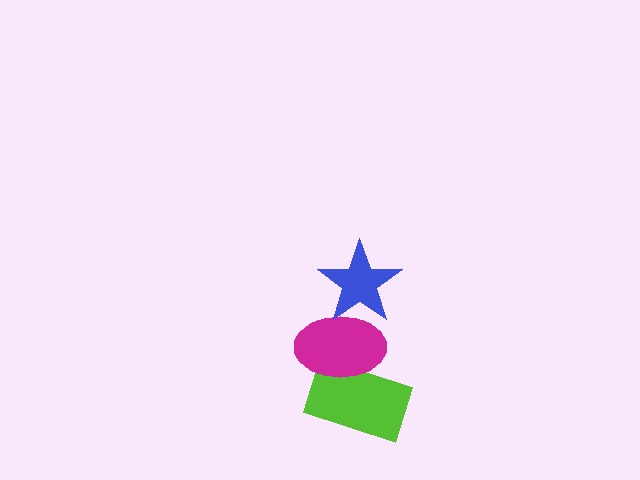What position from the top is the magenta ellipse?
The magenta ellipse is 2nd from the top.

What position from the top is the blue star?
The blue star is 1st from the top.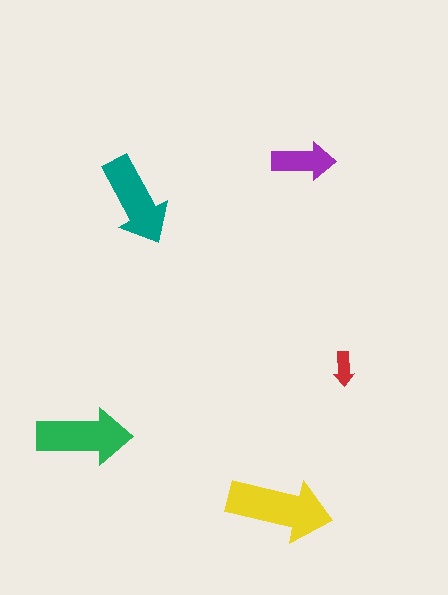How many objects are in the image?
There are 5 objects in the image.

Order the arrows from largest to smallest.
the yellow one, the green one, the teal one, the purple one, the red one.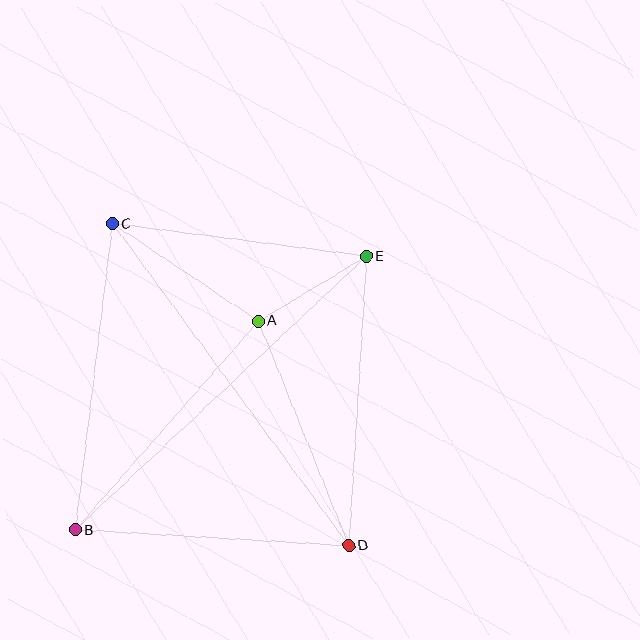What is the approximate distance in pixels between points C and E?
The distance between C and E is approximately 256 pixels.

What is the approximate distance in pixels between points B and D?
The distance between B and D is approximately 274 pixels.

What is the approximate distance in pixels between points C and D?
The distance between C and D is approximately 400 pixels.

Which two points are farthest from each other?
Points B and E are farthest from each other.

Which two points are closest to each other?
Points A and E are closest to each other.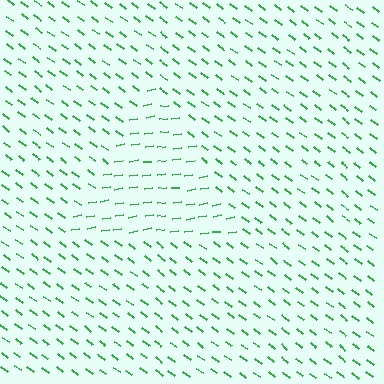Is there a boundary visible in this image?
Yes, there is a texture boundary formed by a change in line orientation.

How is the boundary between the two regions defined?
The boundary is defined purely by a change in line orientation (approximately 45 degrees difference). All lines are the same color and thickness.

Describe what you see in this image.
The image is filled with small green line segments. A triangle region in the image has lines oriented differently from the surrounding lines, creating a visible texture boundary.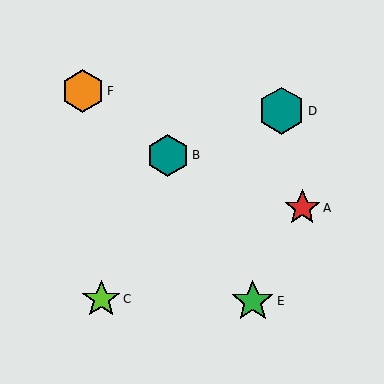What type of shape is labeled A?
Shape A is a red star.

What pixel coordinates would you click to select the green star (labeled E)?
Click at (253, 301) to select the green star E.